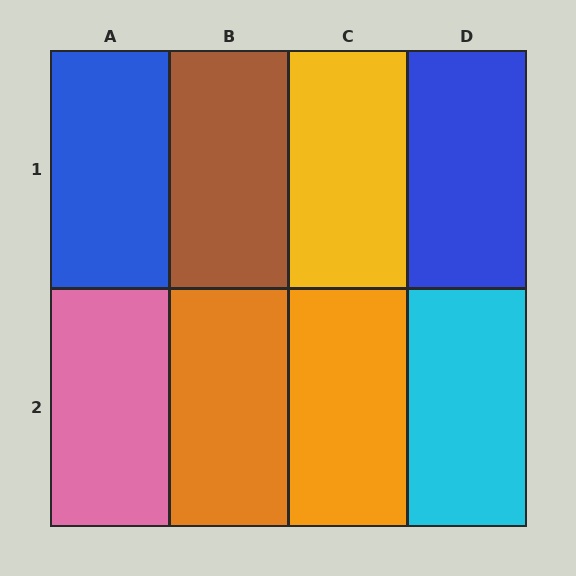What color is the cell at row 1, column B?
Brown.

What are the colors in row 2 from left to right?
Pink, orange, orange, cyan.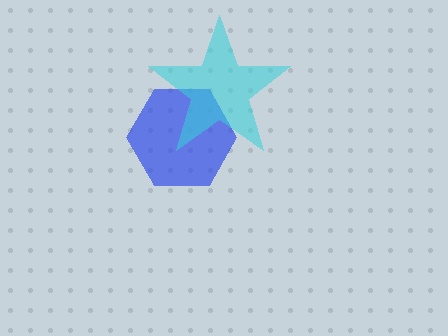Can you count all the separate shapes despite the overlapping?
Yes, there are 2 separate shapes.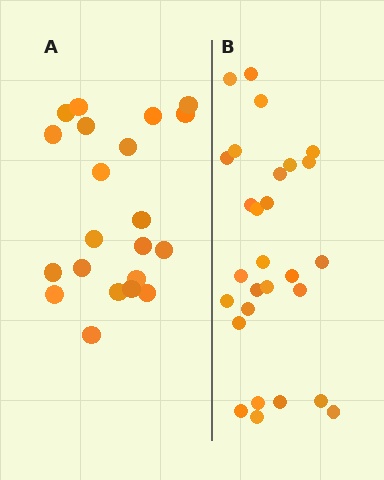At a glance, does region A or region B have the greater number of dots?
Region B (the right region) has more dots.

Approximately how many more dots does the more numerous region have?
Region B has roughly 8 or so more dots than region A.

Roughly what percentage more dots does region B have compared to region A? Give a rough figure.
About 35% more.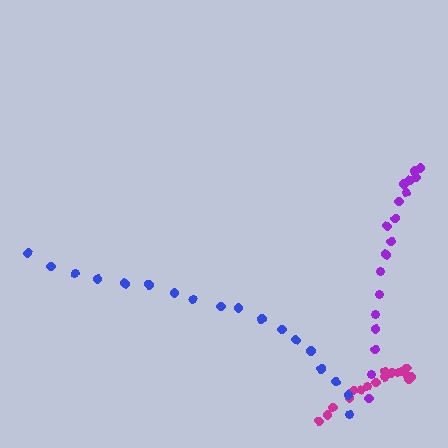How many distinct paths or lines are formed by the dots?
There are 3 distinct paths.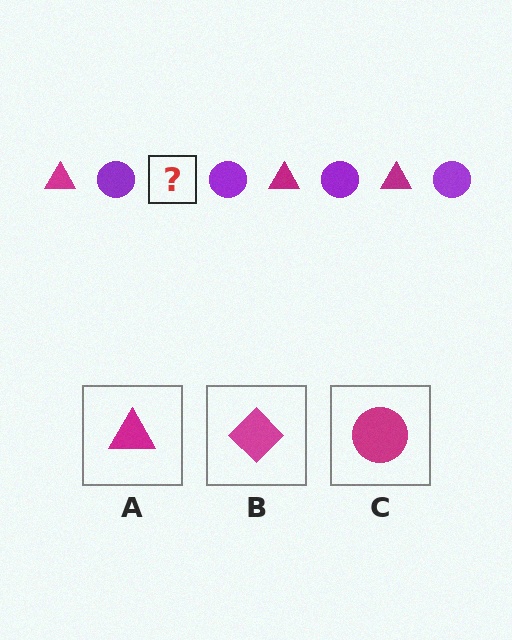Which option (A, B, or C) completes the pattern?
A.